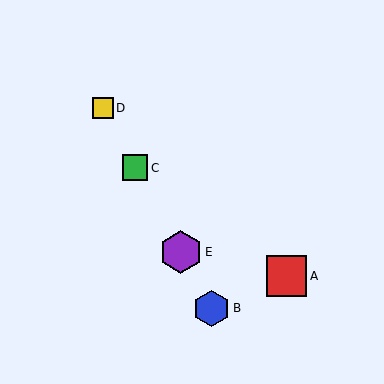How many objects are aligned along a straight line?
4 objects (B, C, D, E) are aligned along a straight line.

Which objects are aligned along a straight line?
Objects B, C, D, E are aligned along a straight line.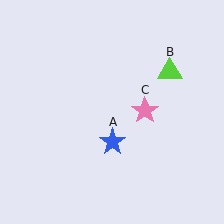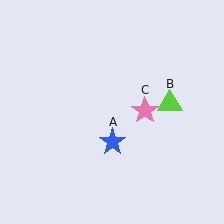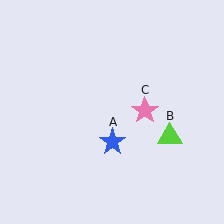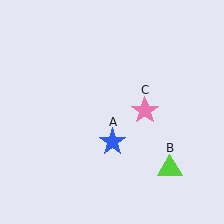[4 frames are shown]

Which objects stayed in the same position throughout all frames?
Blue star (object A) and pink star (object C) remained stationary.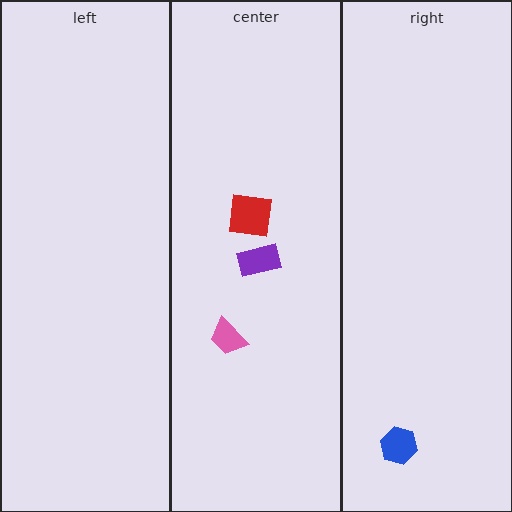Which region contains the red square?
The center region.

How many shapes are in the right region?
1.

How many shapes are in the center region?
3.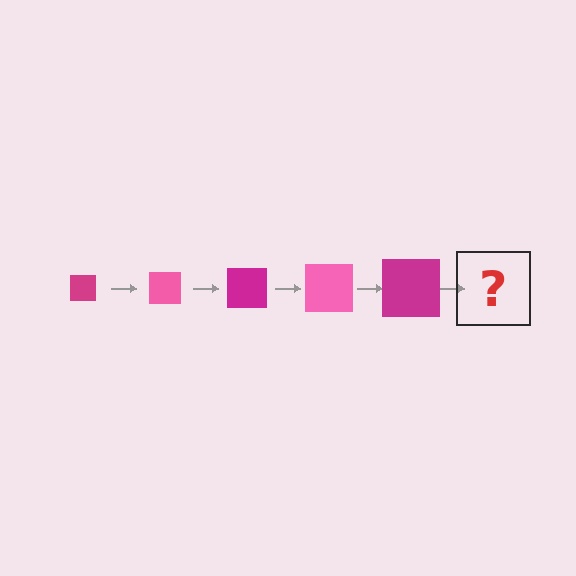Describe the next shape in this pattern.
It should be a pink square, larger than the previous one.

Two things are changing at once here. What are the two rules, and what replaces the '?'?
The two rules are that the square grows larger each step and the color cycles through magenta and pink. The '?' should be a pink square, larger than the previous one.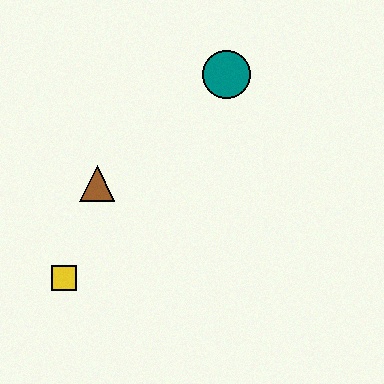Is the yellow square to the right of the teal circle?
No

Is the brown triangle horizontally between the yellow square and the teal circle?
Yes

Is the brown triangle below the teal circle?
Yes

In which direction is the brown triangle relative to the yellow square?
The brown triangle is above the yellow square.